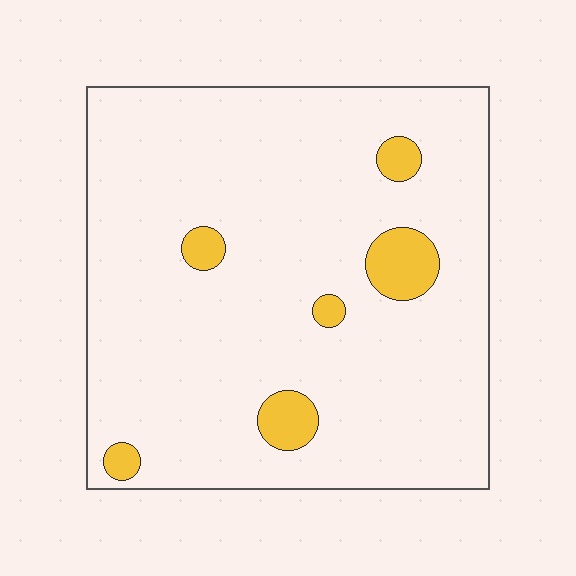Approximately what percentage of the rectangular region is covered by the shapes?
Approximately 10%.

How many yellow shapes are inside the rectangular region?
6.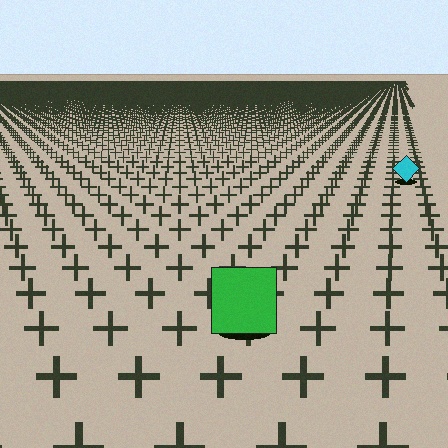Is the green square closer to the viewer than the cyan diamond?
Yes. The green square is closer — you can tell from the texture gradient: the ground texture is coarser near it.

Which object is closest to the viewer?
The green square is closest. The texture marks near it are larger and more spread out.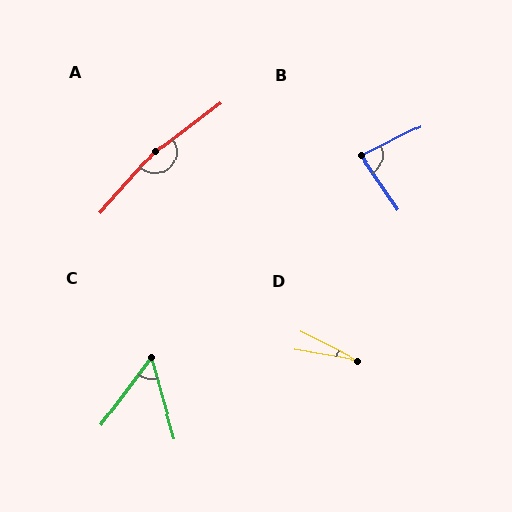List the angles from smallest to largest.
D (17°), C (52°), B (81°), A (169°).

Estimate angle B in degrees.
Approximately 81 degrees.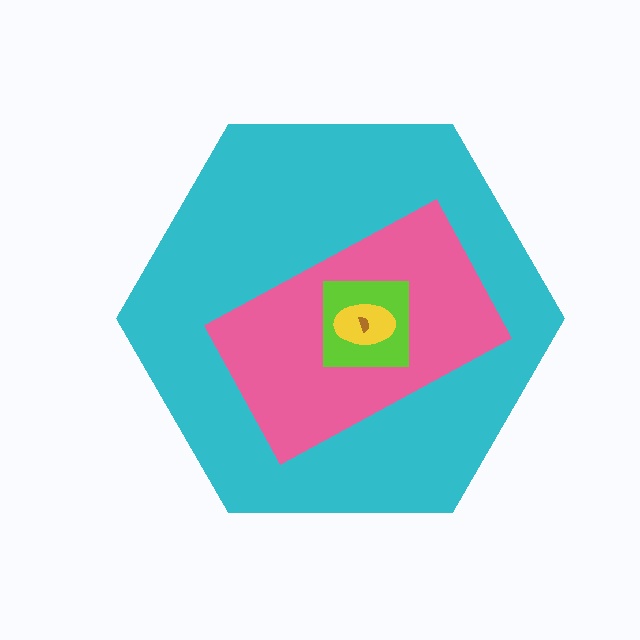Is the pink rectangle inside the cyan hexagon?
Yes.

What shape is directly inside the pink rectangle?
The lime square.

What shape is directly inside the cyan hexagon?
The pink rectangle.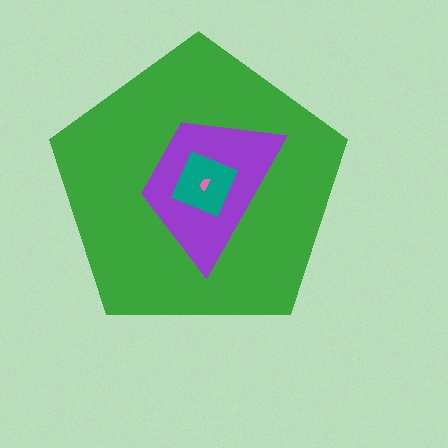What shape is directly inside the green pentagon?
The purple trapezoid.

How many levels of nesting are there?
4.